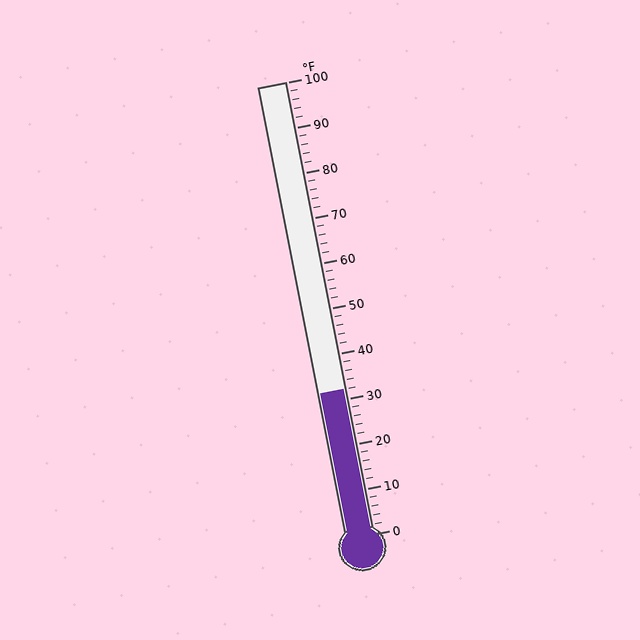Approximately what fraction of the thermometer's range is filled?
The thermometer is filled to approximately 30% of its range.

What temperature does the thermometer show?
The thermometer shows approximately 32°F.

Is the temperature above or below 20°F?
The temperature is above 20°F.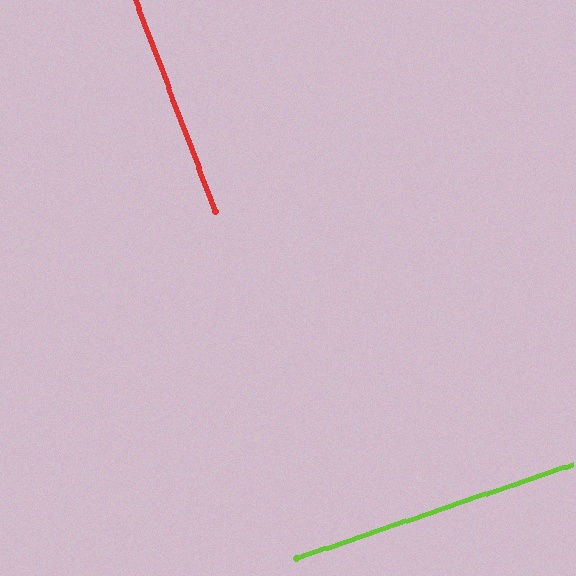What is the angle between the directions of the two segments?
Approximately 88 degrees.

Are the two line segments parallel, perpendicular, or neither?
Perpendicular — they meet at approximately 88°.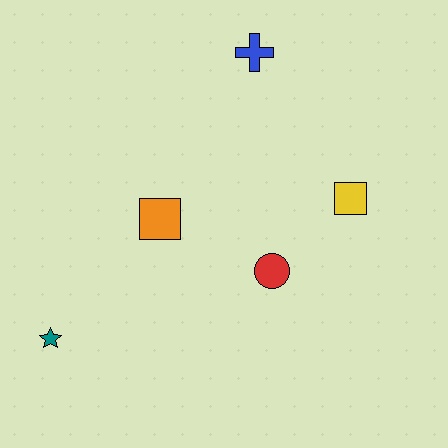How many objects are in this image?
There are 5 objects.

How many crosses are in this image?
There is 1 cross.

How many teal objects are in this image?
There is 1 teal object.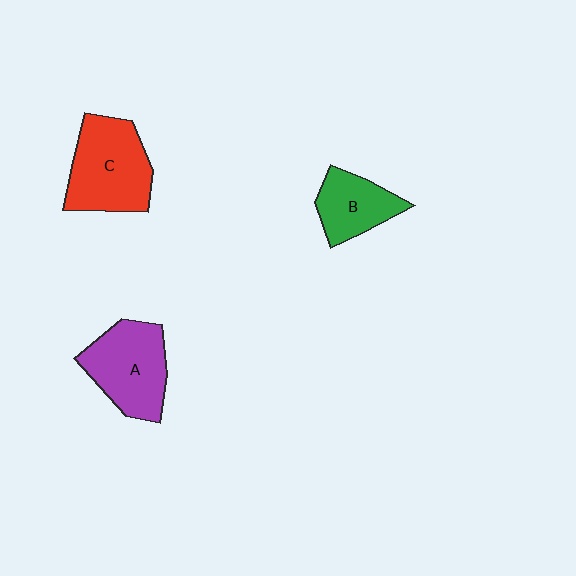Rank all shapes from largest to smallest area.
From largest to smallest: C (red), A (purple), B (green).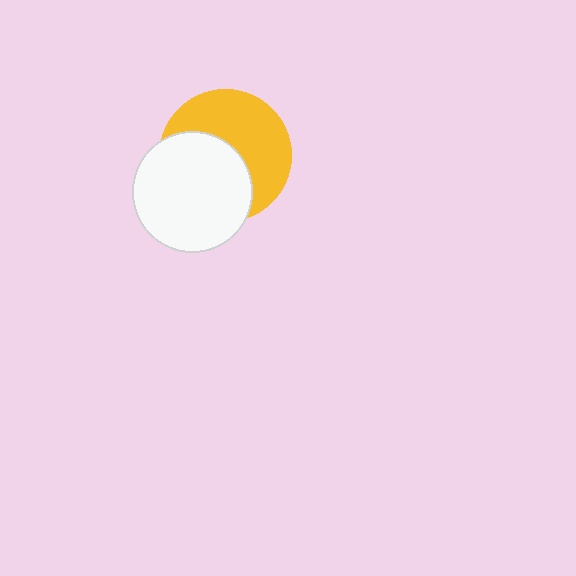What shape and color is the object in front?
The object in front is a white circle.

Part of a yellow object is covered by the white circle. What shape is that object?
It is a circle.